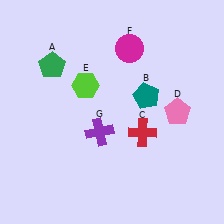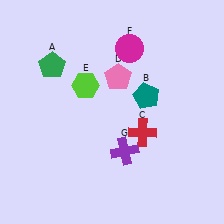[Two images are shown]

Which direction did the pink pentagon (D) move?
The pink pentagon (D) moved left.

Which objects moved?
The objects that moved are: the pink pentagon (D), the purple cross (G).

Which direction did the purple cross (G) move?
The purple cross (G) moved right.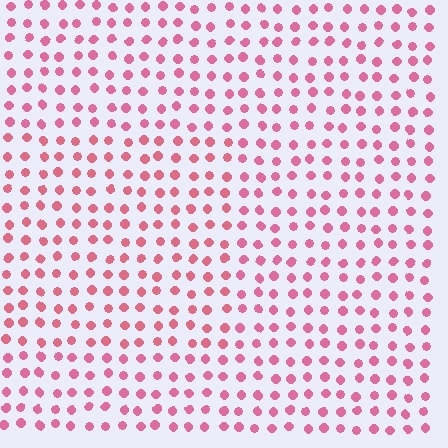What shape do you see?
I see a rectangle.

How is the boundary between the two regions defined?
The boundary is defined purely by a slight shift in hue (about 14 degrees). Spacing, size, and orientation are identical on both sides.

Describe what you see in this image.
The image is filled with small pink elements in a uniform arrangement. A rectangle-shaped region is visible where the elements are tinted to a slightly different hue, forming a subtle color boundary.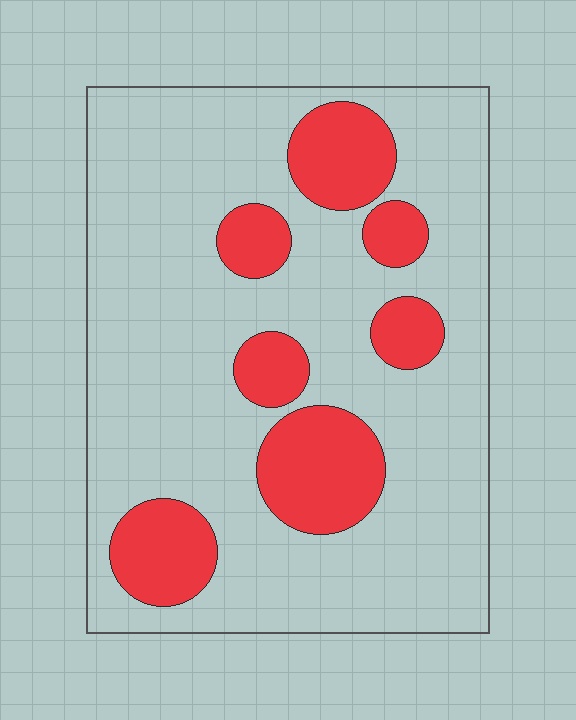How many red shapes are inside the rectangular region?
7.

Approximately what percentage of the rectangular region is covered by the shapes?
Approximately 20%.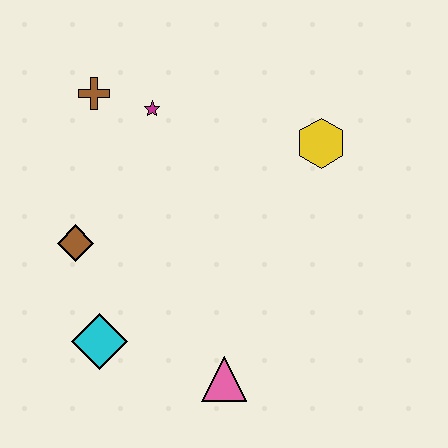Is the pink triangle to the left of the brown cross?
No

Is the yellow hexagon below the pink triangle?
No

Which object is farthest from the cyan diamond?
The yellow hexagon is farthest from the cyan diamond.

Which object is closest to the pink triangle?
The cyan diamond is closest to the pink triangle.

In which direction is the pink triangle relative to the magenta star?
The pink triangle is below the magenta star.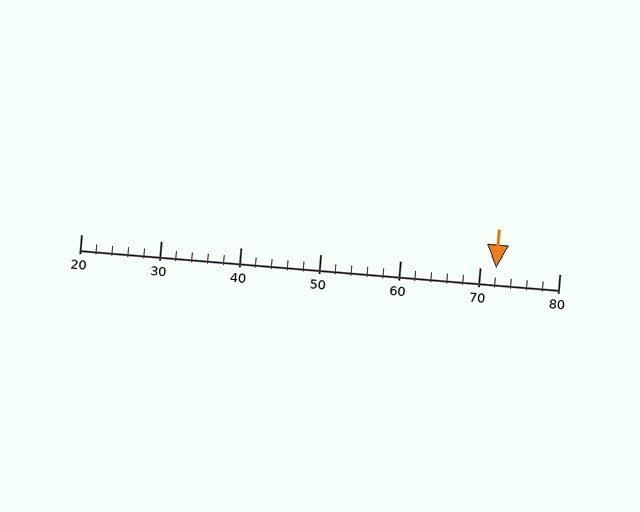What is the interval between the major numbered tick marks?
The major tick marks are spaced 10 units apart.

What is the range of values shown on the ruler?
The ruler shows values from 20 to 80.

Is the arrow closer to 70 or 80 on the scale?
The arrow is closer to 70.